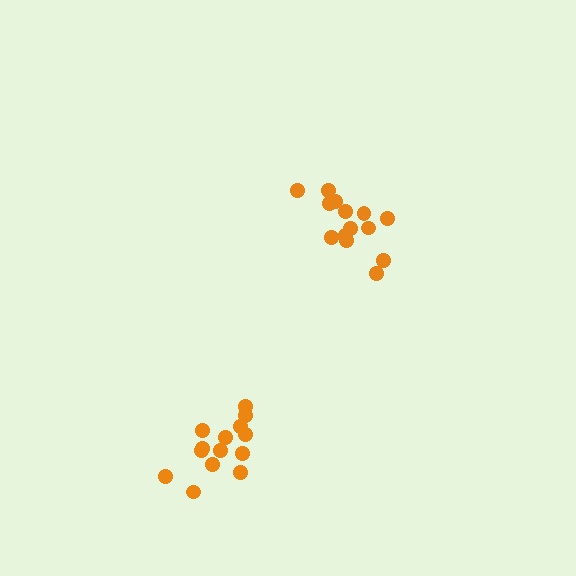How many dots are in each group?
Group 1: 14 dots, Group 2: 14 dots (28 total).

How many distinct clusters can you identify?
There are 2 distinct clusters.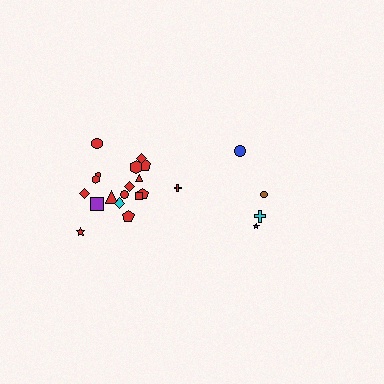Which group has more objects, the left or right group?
The left group.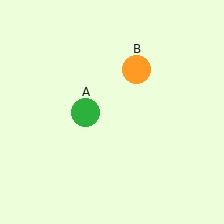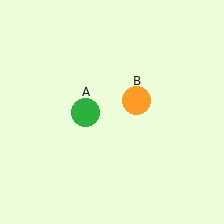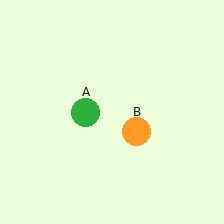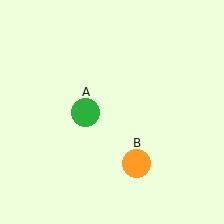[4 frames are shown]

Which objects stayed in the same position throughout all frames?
Green circle (object A) remained stationary.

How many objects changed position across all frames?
1 object changed position: orange circle (object B).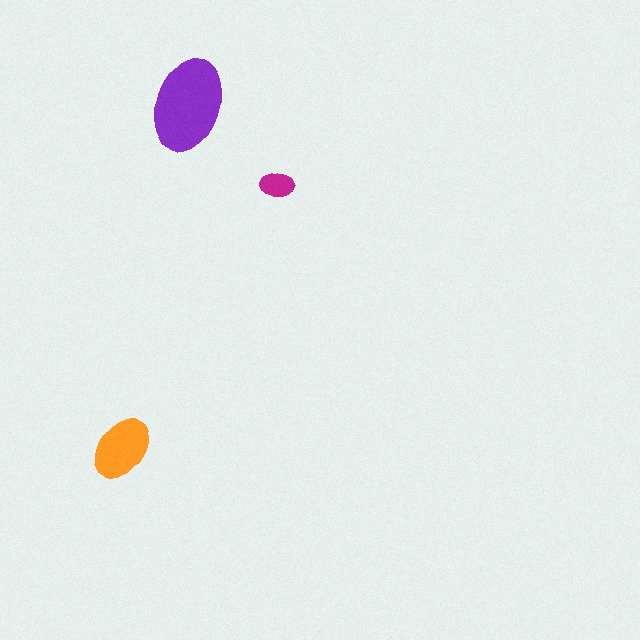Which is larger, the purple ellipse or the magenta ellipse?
The purple one.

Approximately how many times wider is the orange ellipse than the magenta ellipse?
About 2 times wider.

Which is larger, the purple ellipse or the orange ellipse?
The purple one.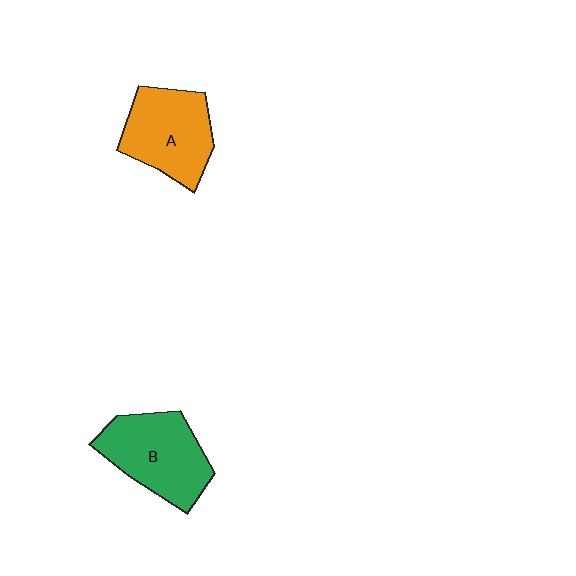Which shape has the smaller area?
Shape A (orange).